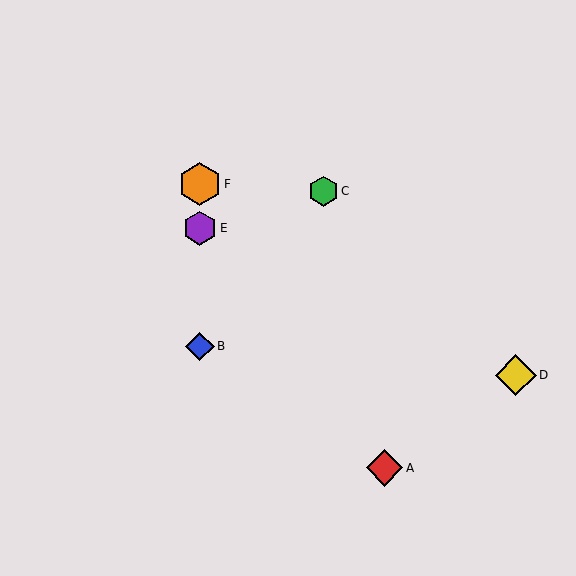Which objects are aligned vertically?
Objects B, E, F are aligned vertically.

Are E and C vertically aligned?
No, E is at x≈200 and C is at x≈323.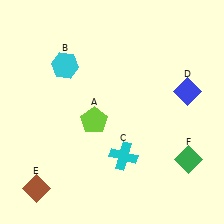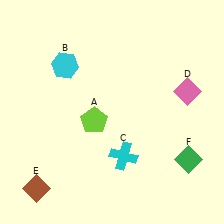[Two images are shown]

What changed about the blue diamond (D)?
In Image 1, D is blue. In Image 2, it changed to pink.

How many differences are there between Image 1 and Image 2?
There is 1 difference between the two images.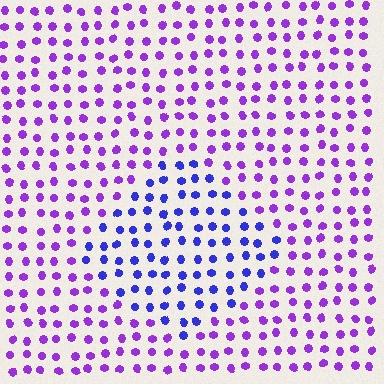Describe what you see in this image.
The image is filled with small purple elements in a uniform arrangement. A diamond-shaped region is visible where the elements are tinted to a slightly different hue, forming a subtle color boundary.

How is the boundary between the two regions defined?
The boundary is defined purely by a slight shift in hue (about 38 degrees). Spacing, size, and orientation are identical on both sides.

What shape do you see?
I see a diamond.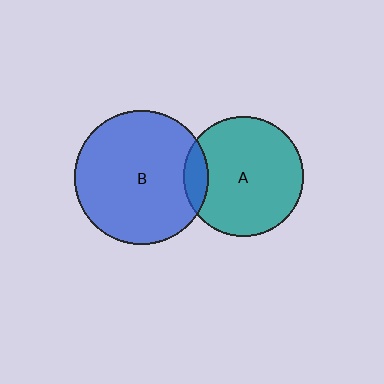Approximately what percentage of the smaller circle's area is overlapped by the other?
Approximately 10%.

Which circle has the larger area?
Circle B (blue).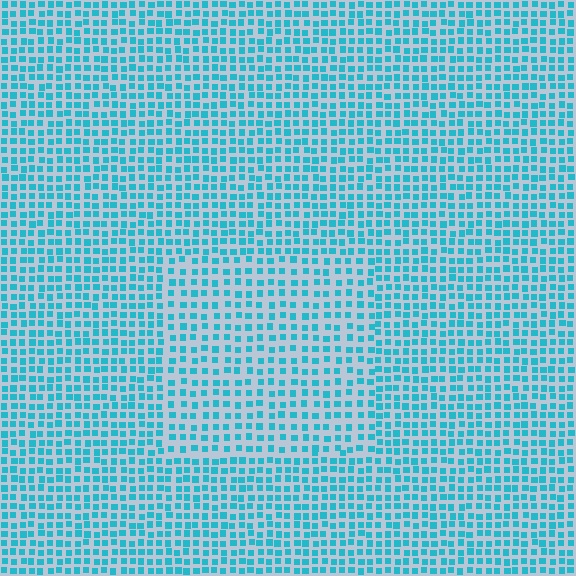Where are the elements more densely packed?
The elements are more densely packed outside the rectangle boundary.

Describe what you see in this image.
The image contains small cyan elements arranged at two different densities. A rectangle-shaped region is visible where the elements are less densely packed than the surrounding area.